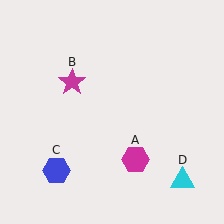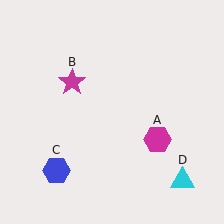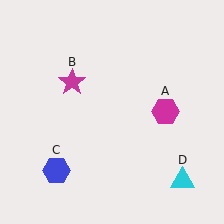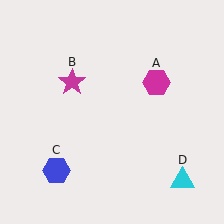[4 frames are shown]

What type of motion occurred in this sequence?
The magenta hexagon (object A) rotated counterclockwise around the center of the scene.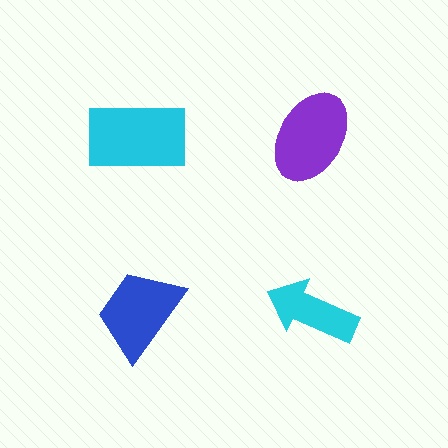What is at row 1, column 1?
A cyan rectangle.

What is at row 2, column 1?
A blue trapezoid.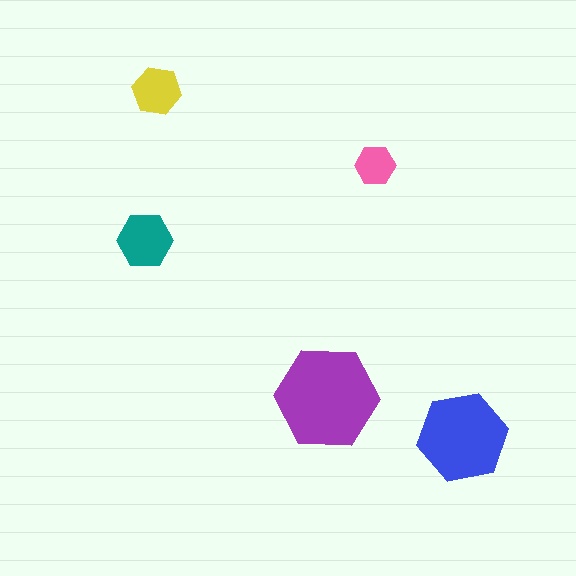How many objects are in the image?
There are 5 objects in the image.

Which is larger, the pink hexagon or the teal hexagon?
The teal one.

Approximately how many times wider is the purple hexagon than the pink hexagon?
About 2.5 times wider.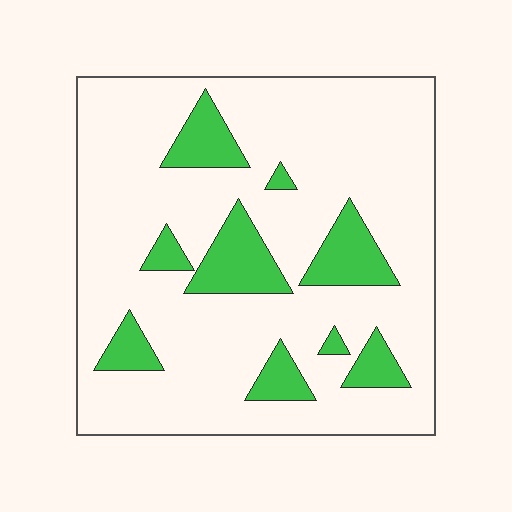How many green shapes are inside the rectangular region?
9.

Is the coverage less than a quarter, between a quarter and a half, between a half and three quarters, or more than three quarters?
Less than a quarter.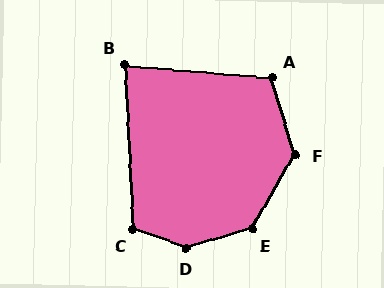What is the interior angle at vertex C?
Approximately 112 degrees (obtuse).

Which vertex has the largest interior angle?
D, at approximately 145 degrees.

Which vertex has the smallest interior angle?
B, at approximately 82 degrees.